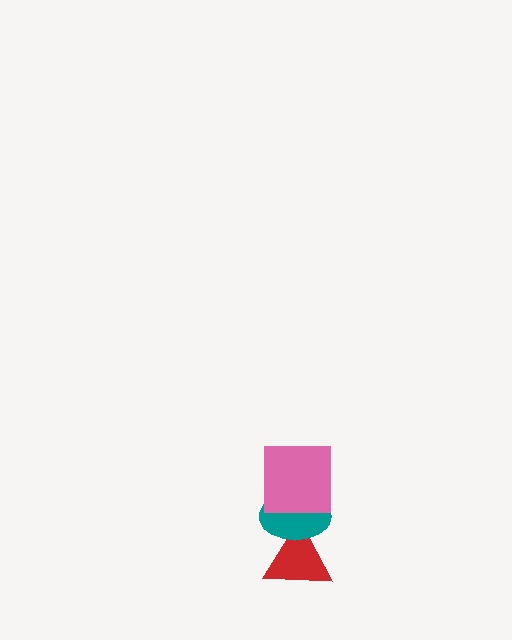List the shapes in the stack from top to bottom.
From top to bottom: the pink square, the teal ellipse, the red triangle.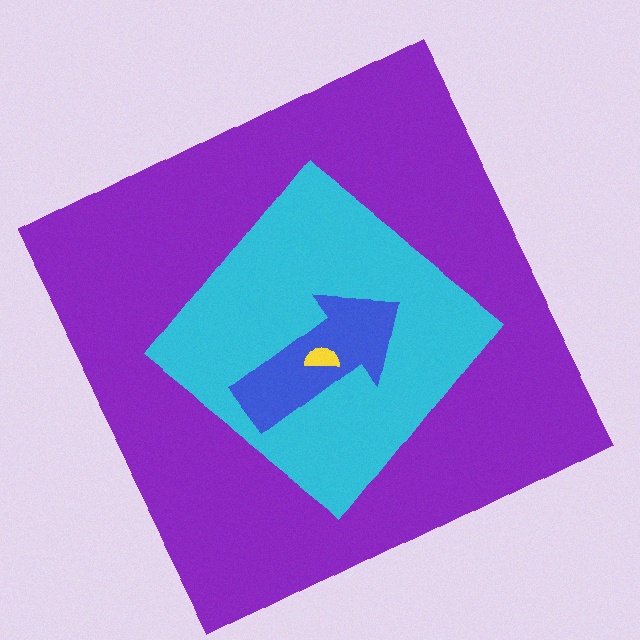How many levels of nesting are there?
4.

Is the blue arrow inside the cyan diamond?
Yes.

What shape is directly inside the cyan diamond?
The blue arrow.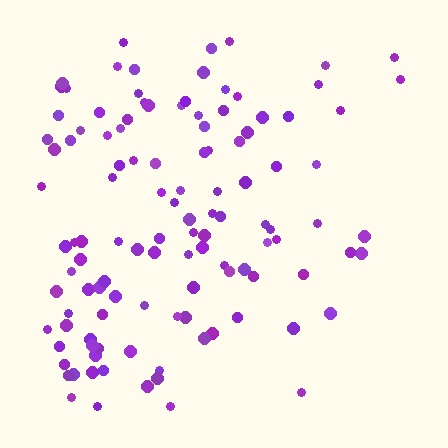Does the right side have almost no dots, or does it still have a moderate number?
Still a moderate number, just noticeably fewer than the left.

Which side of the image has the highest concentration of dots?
The left.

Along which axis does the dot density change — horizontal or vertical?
Horizontal.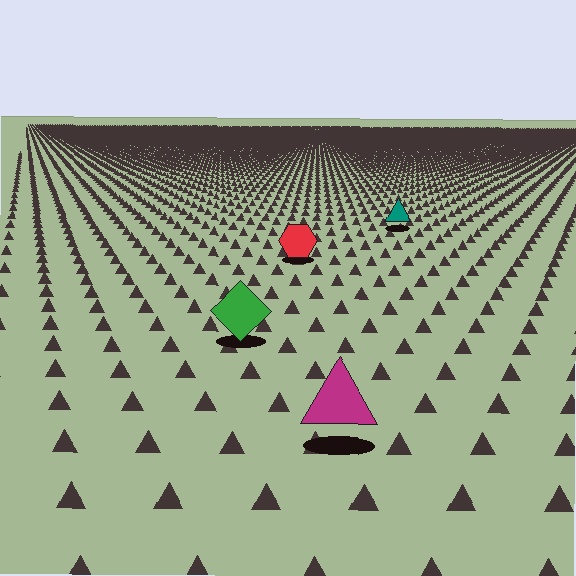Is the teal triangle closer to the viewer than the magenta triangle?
No. The magenta triangle is closer — you can tell from the texture gradient: the ground texture is coarser near it.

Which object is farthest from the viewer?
The teal triangle is farthest from the viewer. It appears smaller and the ground texture around it is denser.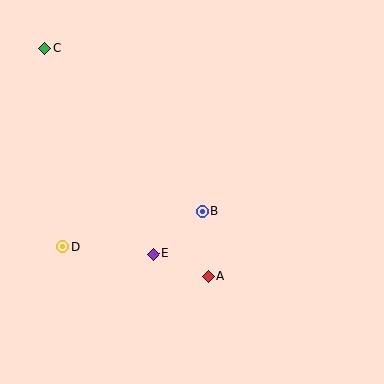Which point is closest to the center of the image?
Point B at (202, 211) is closest to the center.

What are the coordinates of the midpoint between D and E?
The midpoint between D and E is at (108, 250).